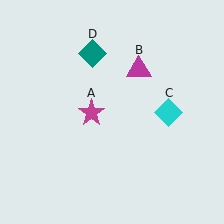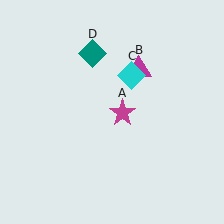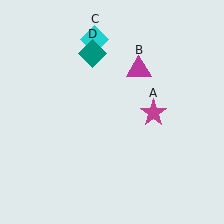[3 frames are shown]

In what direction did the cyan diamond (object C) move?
The cyan diamond (object C) moved up and to the left.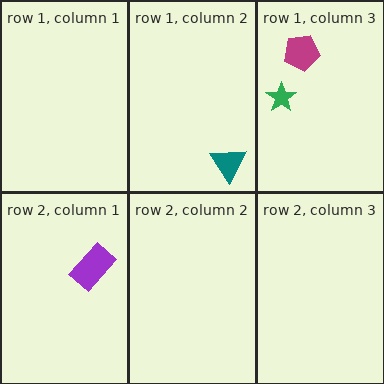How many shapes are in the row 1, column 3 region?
2.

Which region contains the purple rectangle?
The row 2, column 1 region.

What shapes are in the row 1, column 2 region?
The teal triangle.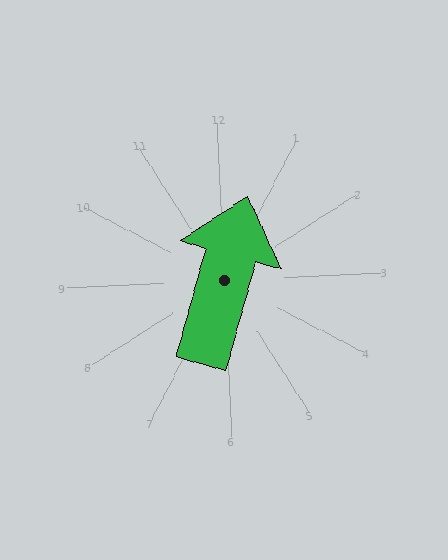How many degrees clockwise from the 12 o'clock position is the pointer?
Approximately 18 degrees.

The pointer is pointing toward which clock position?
Roughly 1 o'clock.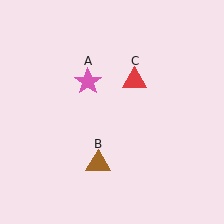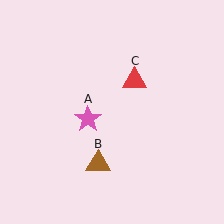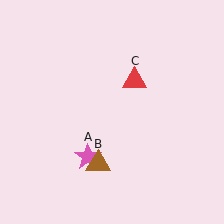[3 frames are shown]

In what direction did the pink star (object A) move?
The pink star (object A) moved down.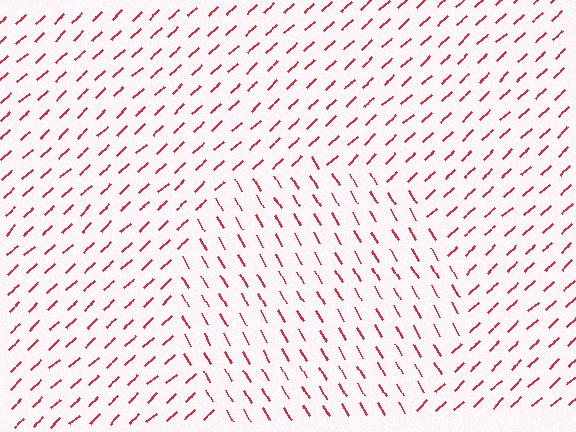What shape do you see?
I see a circle.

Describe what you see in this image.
The image is filled with small red line segments. A circle region in the image has lines oriented differently from the surrounding lines, creating a visible texture boundary.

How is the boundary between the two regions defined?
The boundary is defined purely by a change in line orientation (approximately 77 degrees difference). All lines are the same color and thickness.